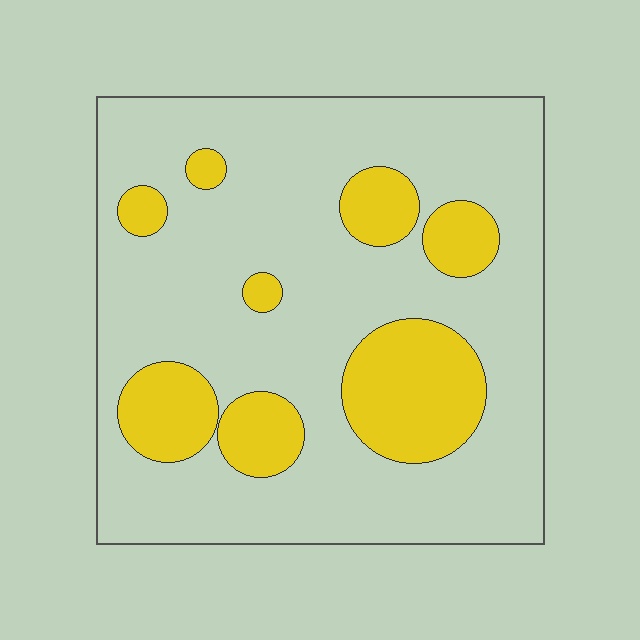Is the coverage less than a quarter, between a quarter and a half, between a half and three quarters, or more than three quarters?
Less than a quarter.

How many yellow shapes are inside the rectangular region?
8.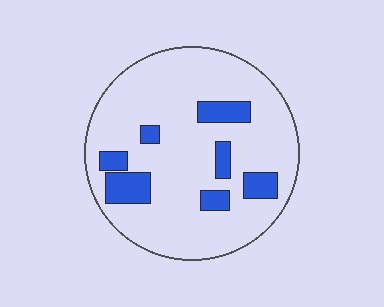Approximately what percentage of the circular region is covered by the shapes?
Approximately 15%.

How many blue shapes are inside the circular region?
7.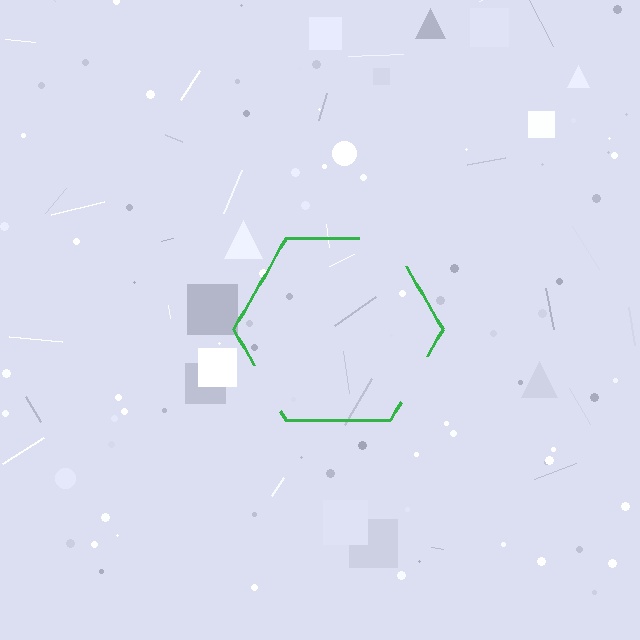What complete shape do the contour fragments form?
The contour fragments form a hexagon.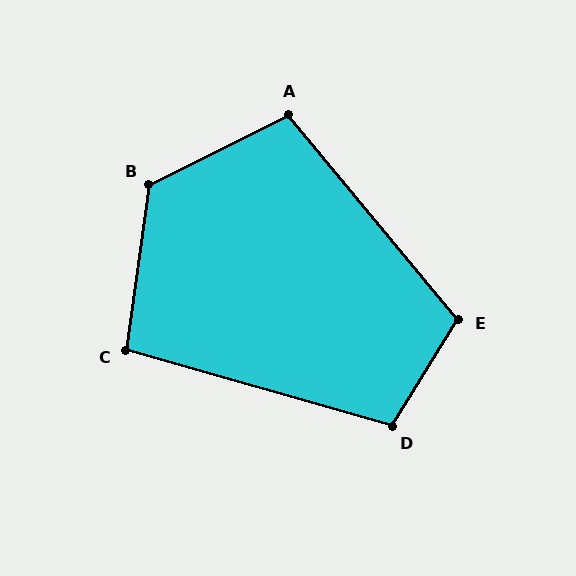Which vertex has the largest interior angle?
B, at approximately 124 degrees.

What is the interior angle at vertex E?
Approximately 109 degrees (obtuse).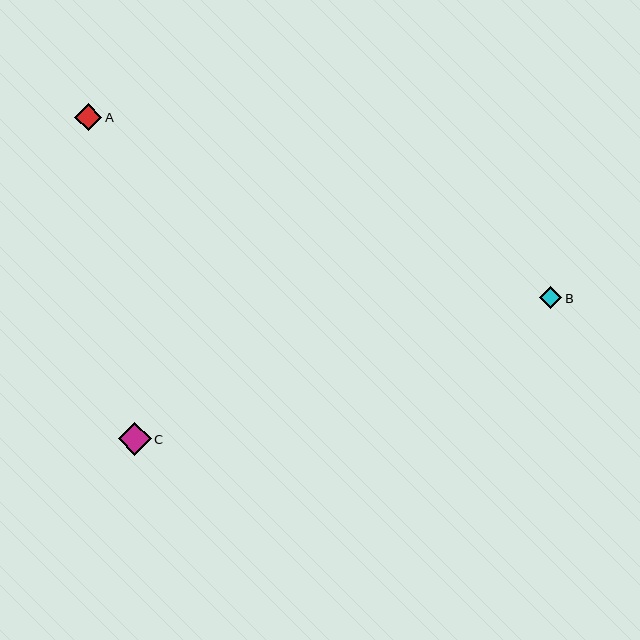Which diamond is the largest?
Diamond C is the largest with a size of approximately 33 pixels.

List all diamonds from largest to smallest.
From largest to smallest: C, A, B.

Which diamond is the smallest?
Diamond B is the smallest with a size of approximately 22 pixels.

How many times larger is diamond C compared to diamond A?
Diamond C is approximately 1.2 times the size of diamond A.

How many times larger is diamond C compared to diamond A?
Diamond C is approximately 1.2 times the size of diamond A.